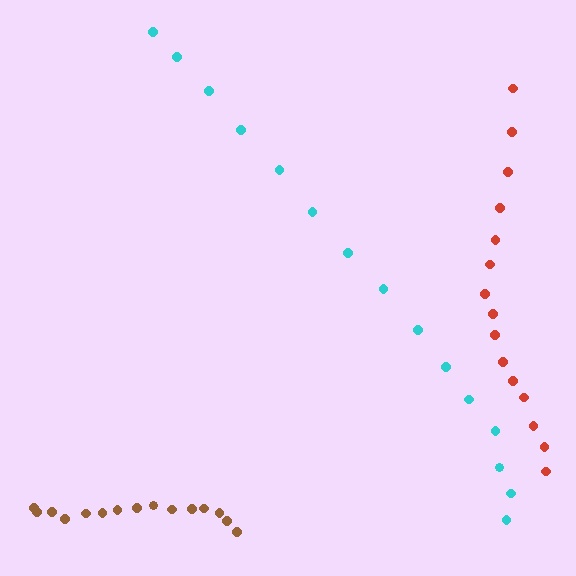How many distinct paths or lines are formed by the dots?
There are 3 distinct paths.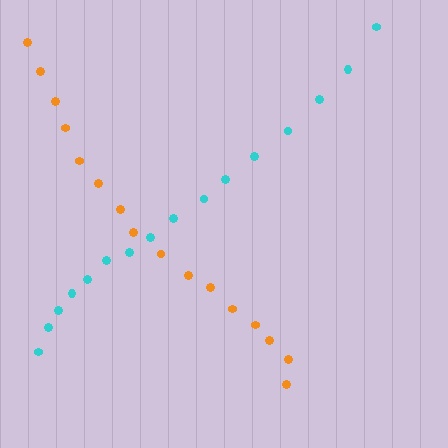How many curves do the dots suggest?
There are 2 distinct paths.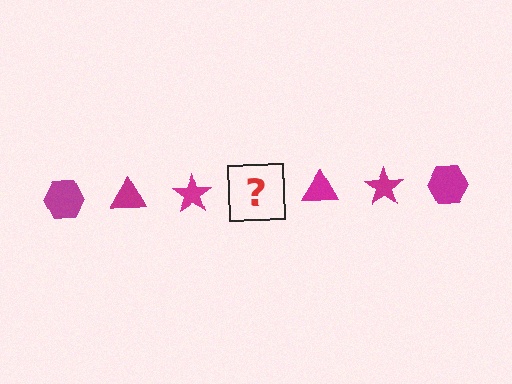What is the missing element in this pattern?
The missing element is a magenta hexagon.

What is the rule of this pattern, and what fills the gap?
The rule is that the pattern cycles through hexagon, triangle, star shapes in magenta. The gap should be filled with a magenta hexagon.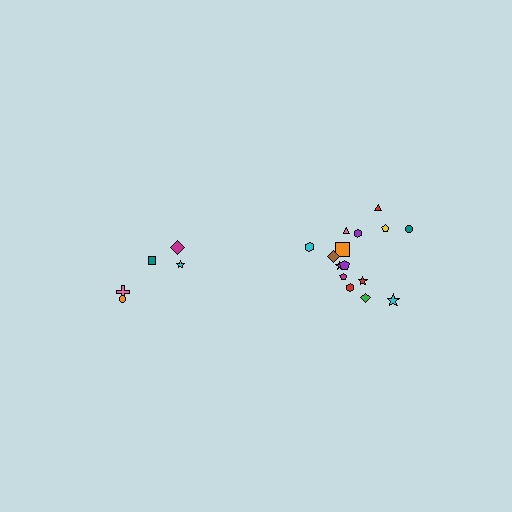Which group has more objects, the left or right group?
The right group.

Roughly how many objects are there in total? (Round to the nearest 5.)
Roughly 20 objects in total.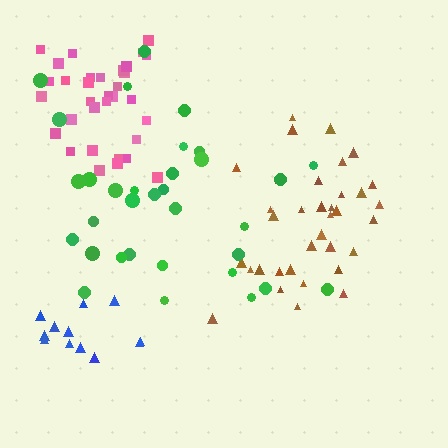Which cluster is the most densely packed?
Pink.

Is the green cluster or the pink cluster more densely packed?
Pink.